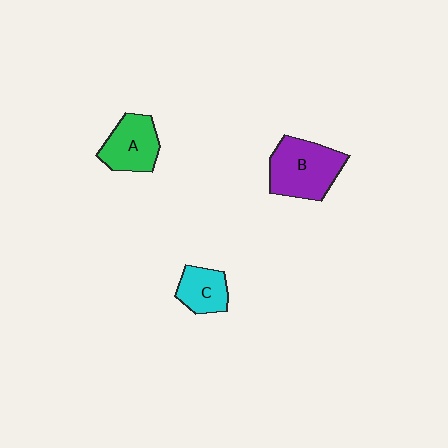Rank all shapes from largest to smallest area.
From largest to smallest: B (purple), A (green), C (cyan).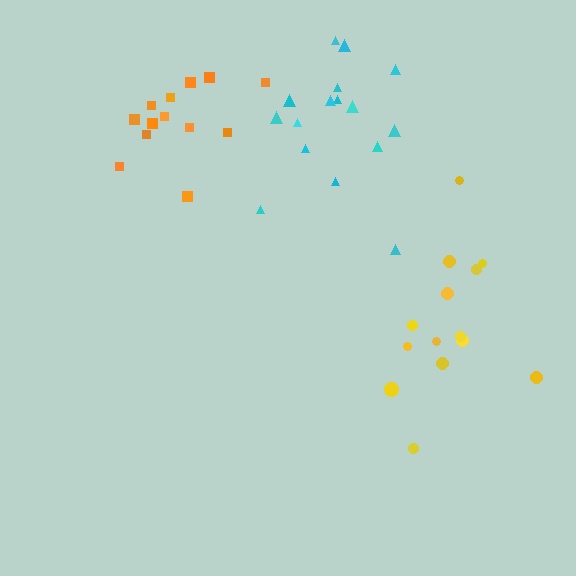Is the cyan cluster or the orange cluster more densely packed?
Orange.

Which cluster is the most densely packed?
Orange.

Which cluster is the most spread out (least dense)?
Yellow.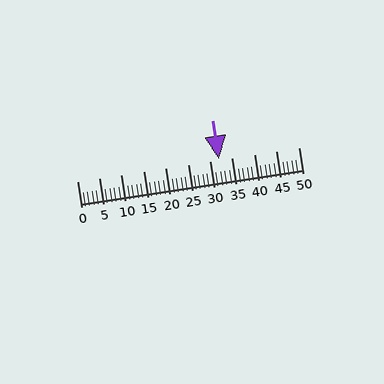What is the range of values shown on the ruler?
The ruler shows values from 0 to 50.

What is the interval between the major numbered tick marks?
The major tick marks are spaced 5 units apart.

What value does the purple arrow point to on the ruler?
The purple arrow points to approximately 32.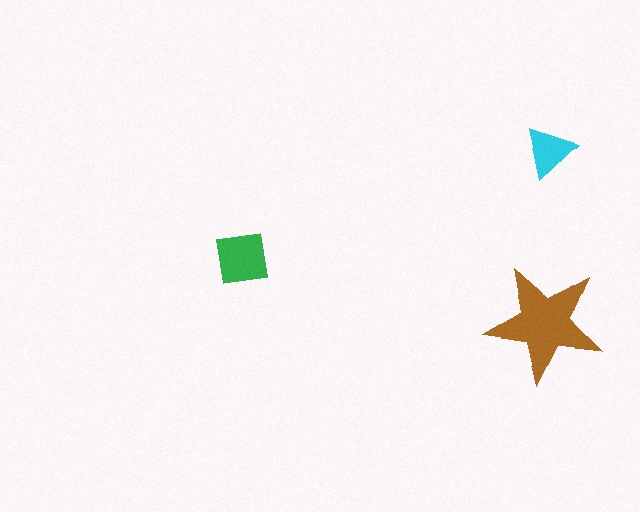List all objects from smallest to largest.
The cyan triangle, the green square, the brown star.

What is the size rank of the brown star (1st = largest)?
1st.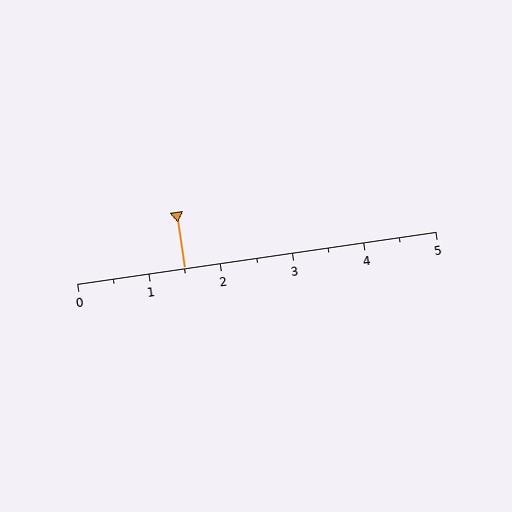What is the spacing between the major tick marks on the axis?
The major ticks are spaced 1 apart.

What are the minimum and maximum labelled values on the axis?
The axis runs from 0 to 5.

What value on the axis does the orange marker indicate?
The marker indicates approximately 1.5.